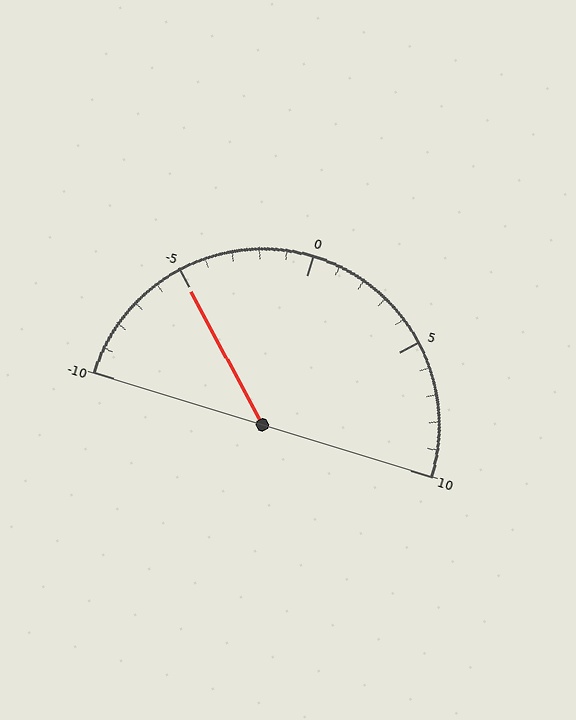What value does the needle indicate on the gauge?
The needle indicates approximately -5.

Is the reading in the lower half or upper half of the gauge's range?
The reading is in the lower half of the range (-10 to 10).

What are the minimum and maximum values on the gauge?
The gauge ranges from -10 to 10.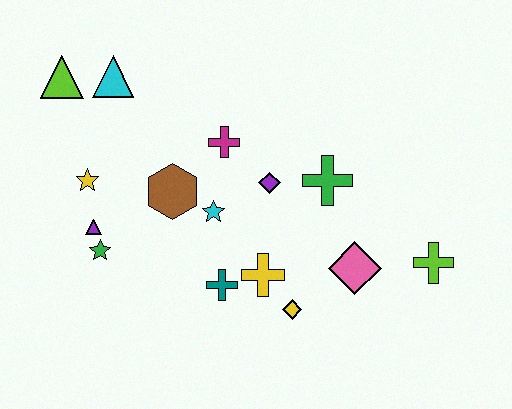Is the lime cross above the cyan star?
No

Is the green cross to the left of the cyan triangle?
No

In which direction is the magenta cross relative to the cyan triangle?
The magenta cross is to the right of the cyan triangle.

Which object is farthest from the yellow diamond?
The lime triangle is farthest from the yellow diamond.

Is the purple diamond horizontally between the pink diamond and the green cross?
No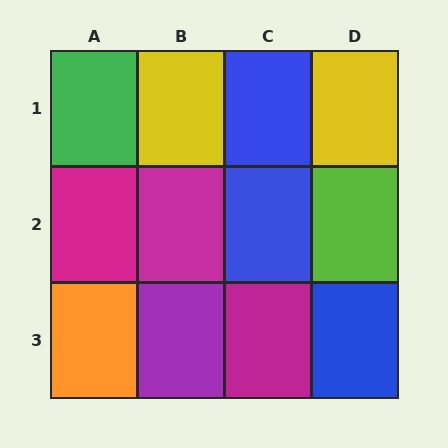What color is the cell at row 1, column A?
Green.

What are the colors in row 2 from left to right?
Magenta, magenta, blue, lime.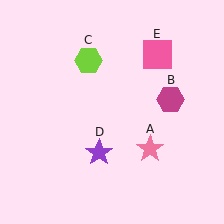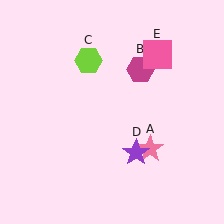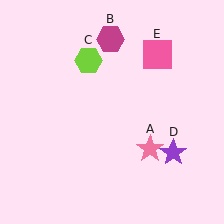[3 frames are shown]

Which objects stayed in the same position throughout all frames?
Pink star (object A) and lime hexagon (object C) and pink square (object E) remained stationary.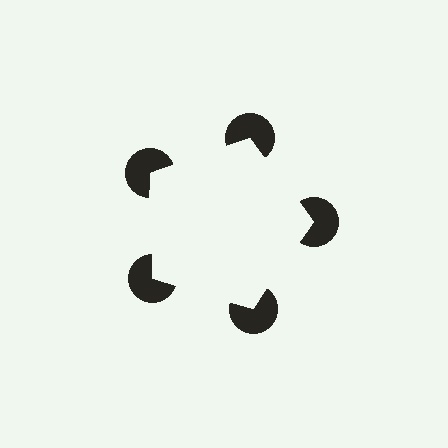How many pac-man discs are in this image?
There are 5 — one at each vertex of the illusory pentagon.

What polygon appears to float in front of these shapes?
An illusory pentagon — its edges are inferred from the aligned wedge cuts in the pac-man discs, not physically drawn.